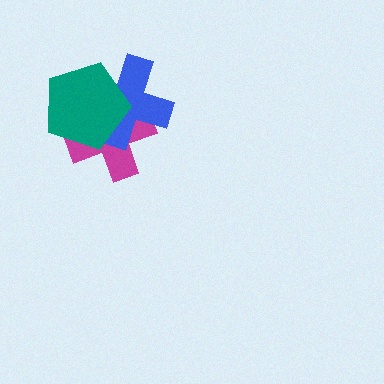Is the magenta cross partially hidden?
Yes, it is partially covered by another shape.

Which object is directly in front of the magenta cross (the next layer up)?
The blue cross is directly in front of the magenta cross.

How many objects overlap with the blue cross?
2 objects overlap with the blue cross.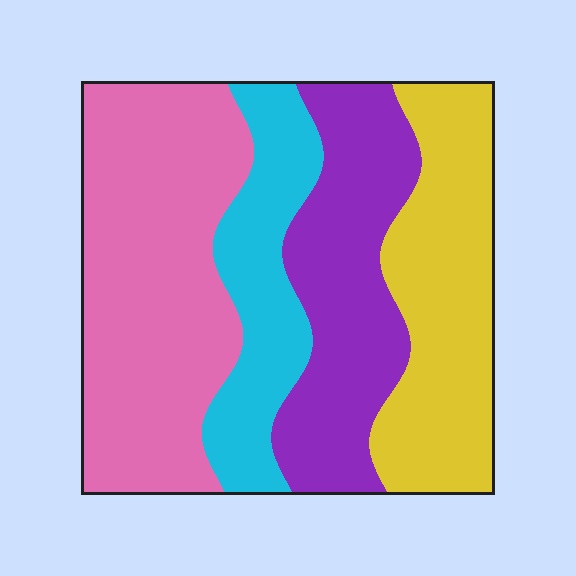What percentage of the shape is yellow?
Yellow covers about 25% of the shape.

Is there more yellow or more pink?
Pink.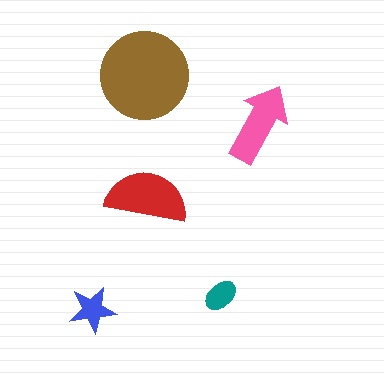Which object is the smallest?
The teal ellipse.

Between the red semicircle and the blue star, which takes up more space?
The red semicircle.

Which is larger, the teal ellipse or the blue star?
The blue star.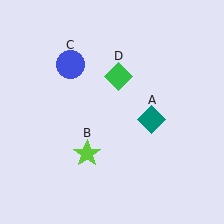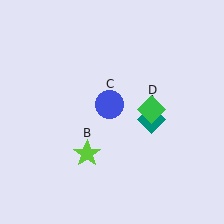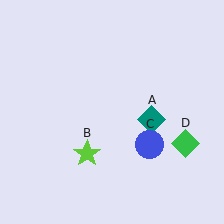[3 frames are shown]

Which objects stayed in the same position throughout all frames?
Teal diamond (object A) and lime star (object B) remained stationary.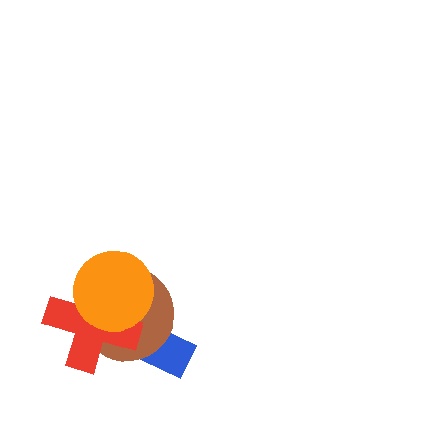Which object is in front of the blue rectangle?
The brown circle is in front of the blue rectangle.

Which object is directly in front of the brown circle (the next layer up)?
The red cross is directly in front of the brown circle.